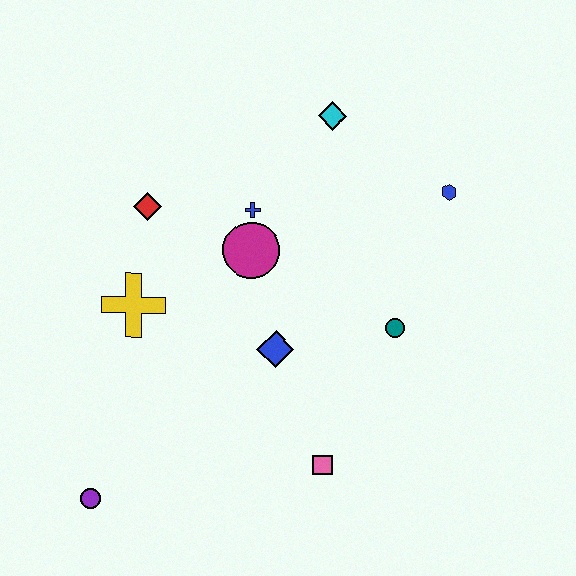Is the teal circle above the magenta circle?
No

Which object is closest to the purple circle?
The yellow cross is closest to the purple circle.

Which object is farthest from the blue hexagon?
The purple circle is farthest from the blue hexagon.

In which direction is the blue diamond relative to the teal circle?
The blue diamond is to the left of the teal circle.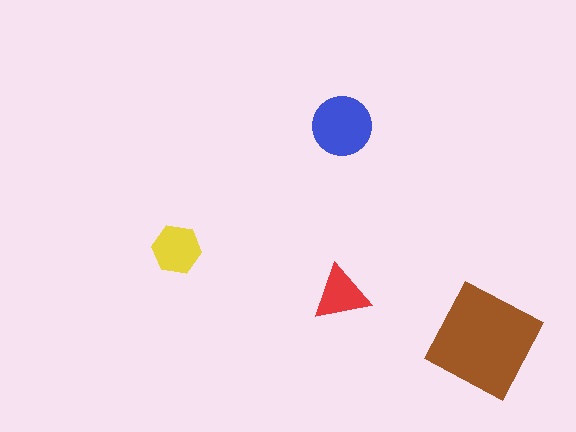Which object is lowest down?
The brown diamond is bottommost.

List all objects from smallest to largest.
The red triangle, the yellow hexagon, the blue circle, the brown diamond.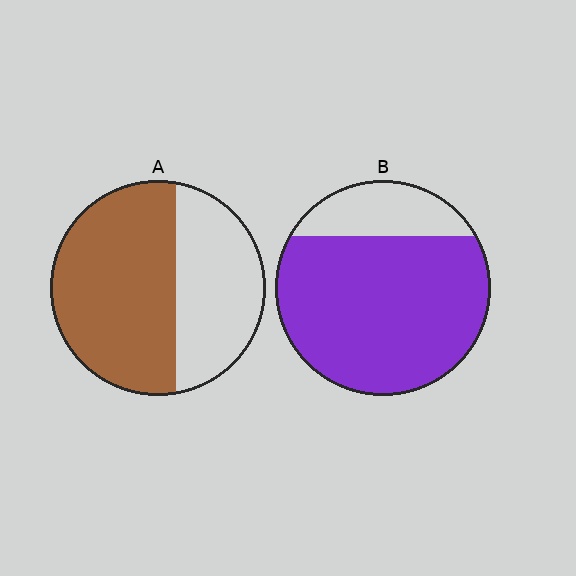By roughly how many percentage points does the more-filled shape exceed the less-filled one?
By roughly 20 percentage points (B over A).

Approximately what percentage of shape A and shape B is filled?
A is approximately 60% and B is approximately 80%.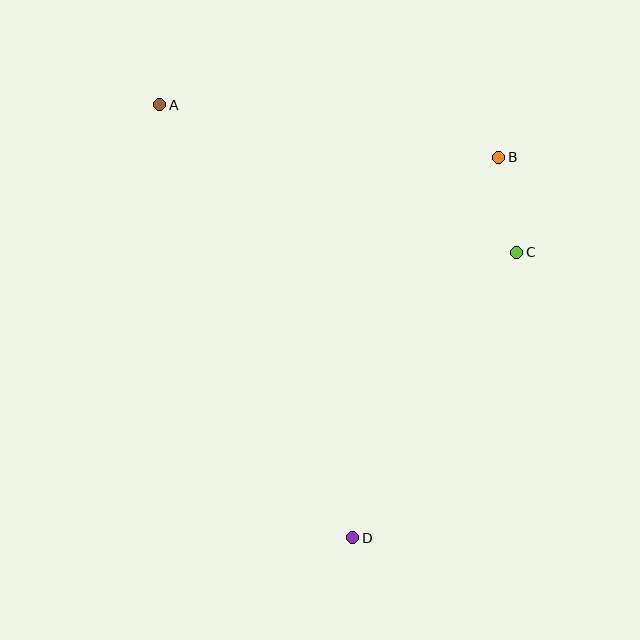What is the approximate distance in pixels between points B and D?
The distance between B and D is approximately 408 pixels.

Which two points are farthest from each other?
Points A and D are farthest from each other.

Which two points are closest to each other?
Points B and C are closest to each other.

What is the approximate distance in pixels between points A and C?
The distance between A and C is approximately 386 pixels.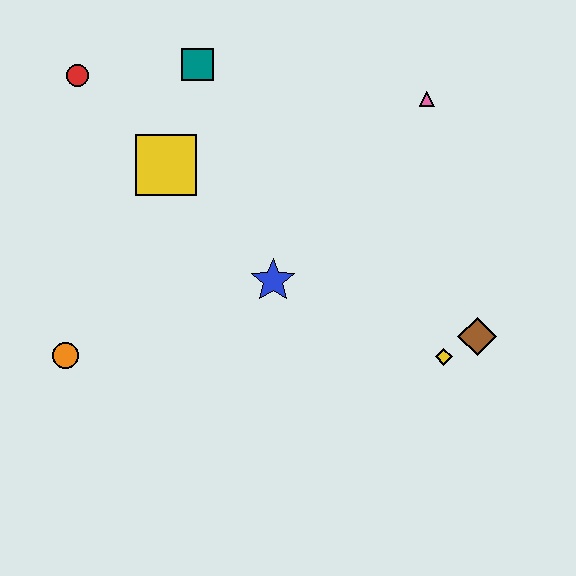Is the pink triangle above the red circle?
No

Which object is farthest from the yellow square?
The brown diamond is farthest from the yellow square.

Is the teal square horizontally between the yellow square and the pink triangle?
Yes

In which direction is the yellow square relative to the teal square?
The yellow square is below the teal square.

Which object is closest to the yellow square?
The teal square is closest to the yellow square.